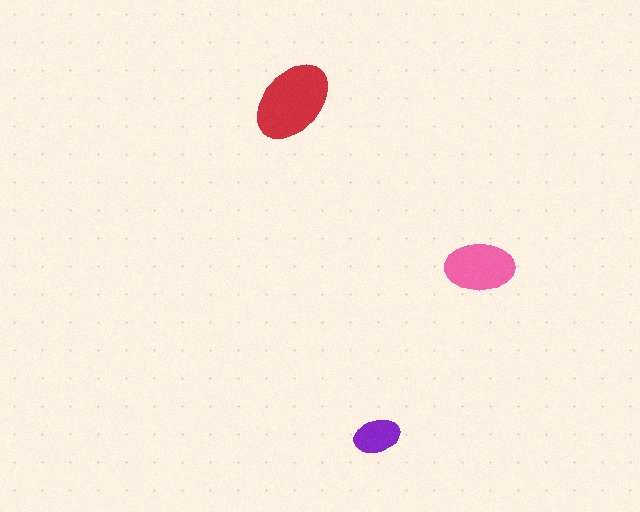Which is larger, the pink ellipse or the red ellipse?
The red one.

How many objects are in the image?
There are 3 objects in the image.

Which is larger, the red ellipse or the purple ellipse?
The red one.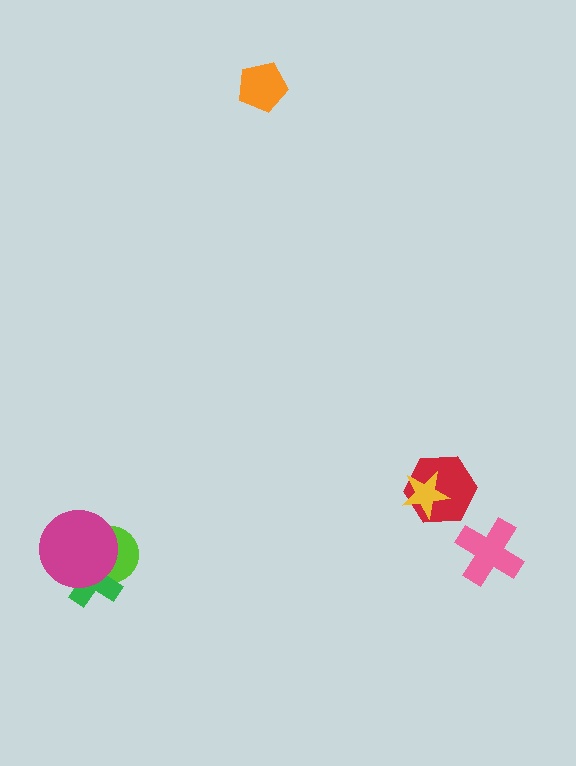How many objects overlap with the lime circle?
2 objects overlap with the lime circle.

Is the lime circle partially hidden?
Yes, it is partially covered by another shape.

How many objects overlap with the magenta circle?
2 objects overlap with the magenta circle.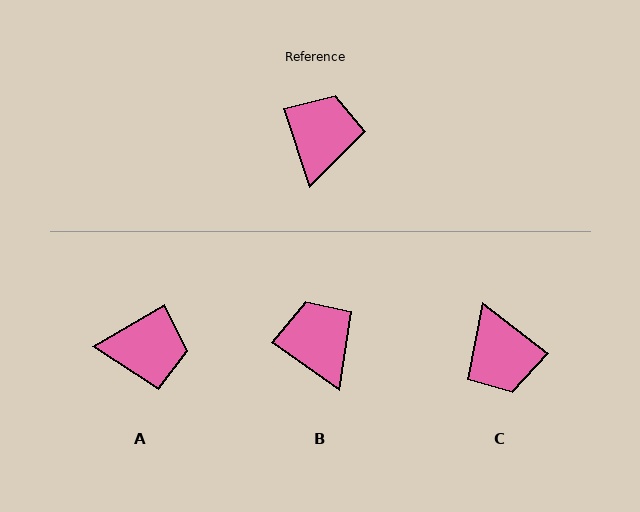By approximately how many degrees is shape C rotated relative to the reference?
Approximately 146 degrees clockwise.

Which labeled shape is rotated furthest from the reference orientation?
C, about 146 degrees away.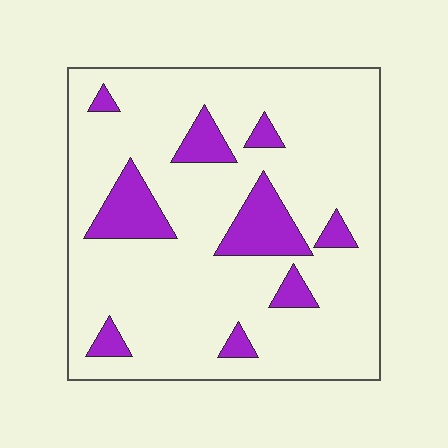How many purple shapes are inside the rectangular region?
9.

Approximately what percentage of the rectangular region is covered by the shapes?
Approximately 15%.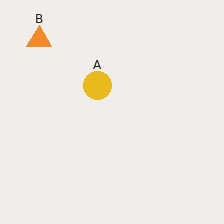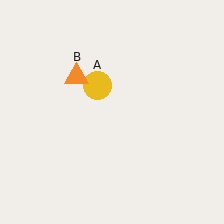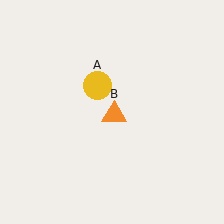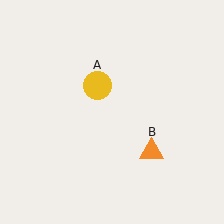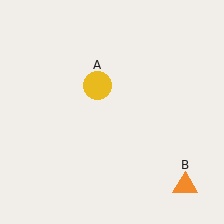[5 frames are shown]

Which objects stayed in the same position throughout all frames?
Yellow circle (object A) remained stationary.